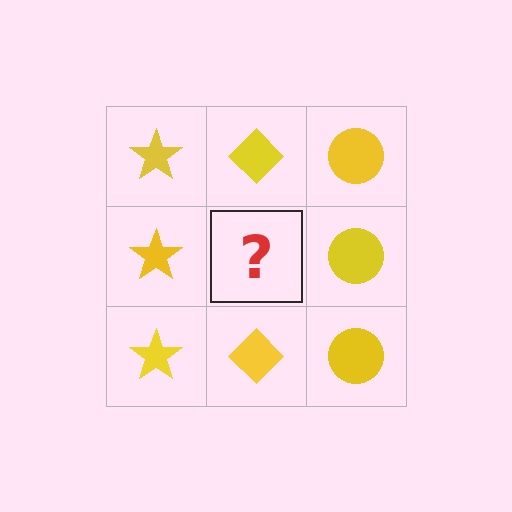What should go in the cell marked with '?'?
The missing cell should contain a yellow diamond.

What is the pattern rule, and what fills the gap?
The rule is that each column has a consistent shape. The gap should be filled with a yellow diamond.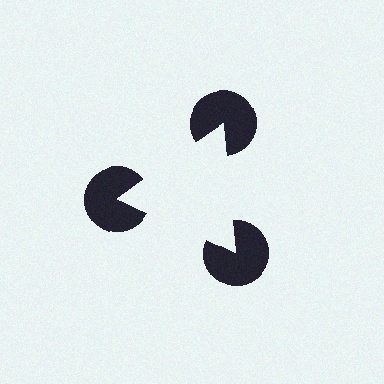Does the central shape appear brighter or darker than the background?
It typically appears slightly brighter than the background, even though no actual brightness change is drawn.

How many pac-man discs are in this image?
There are 3 — one at each vertex of the illusory triangle.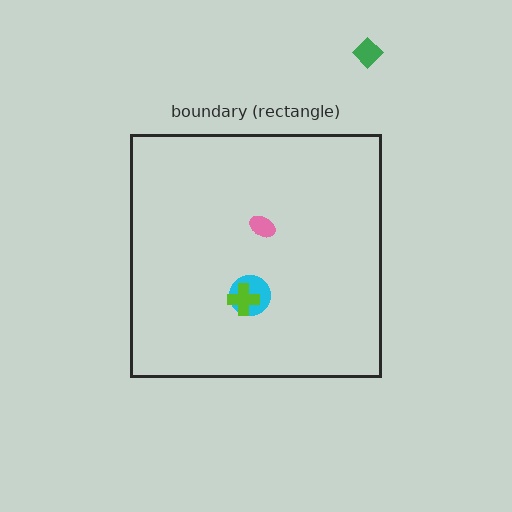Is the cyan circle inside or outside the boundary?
Inside.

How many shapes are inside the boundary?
3 inside, 1 outside.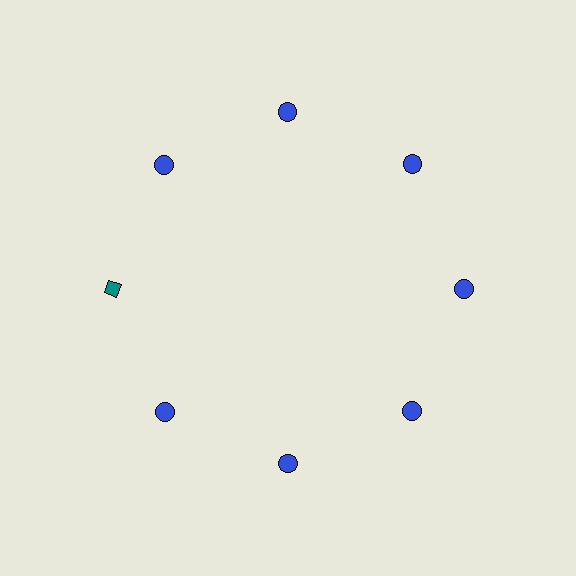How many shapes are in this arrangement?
There are 8 shapes arranged in a ring pattern.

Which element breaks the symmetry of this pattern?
The teal diamond at roughly the 9 o'clock position breaks the symmetry. All other shapes are blue circles.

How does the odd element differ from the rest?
It differs in both color (teal instead of blue) and shape (diamond instead of circle).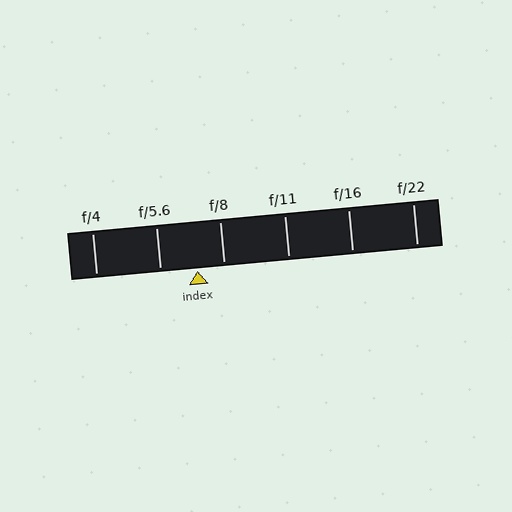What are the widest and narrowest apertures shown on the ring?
The widest aperture shown is f/4 and the narrowest is f/22.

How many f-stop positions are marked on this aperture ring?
There are 6 f-stop positions marked.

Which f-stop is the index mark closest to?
The index mark is closest to f/8.